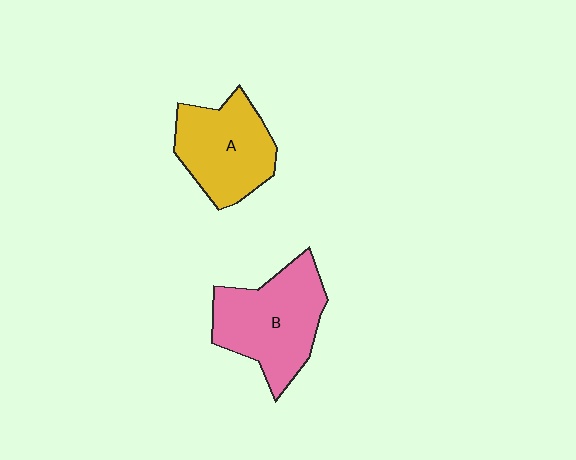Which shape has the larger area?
Shape B (pink).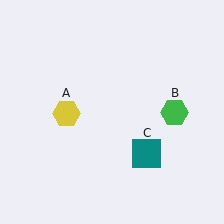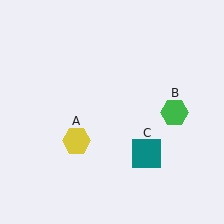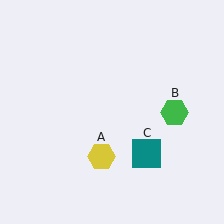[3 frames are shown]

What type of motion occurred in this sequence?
The yellow hexagon (object A) rotated counterclockwise around the center of the scene.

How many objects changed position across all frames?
1 object changed position: yellow hexagon (object A).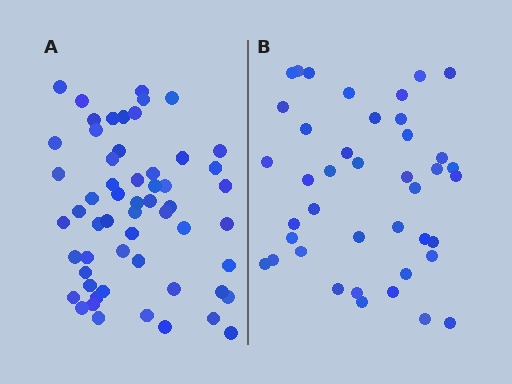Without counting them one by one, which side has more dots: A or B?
Region A (the left region) has more dots.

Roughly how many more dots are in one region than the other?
Region A has approximately 15 more dots than region B.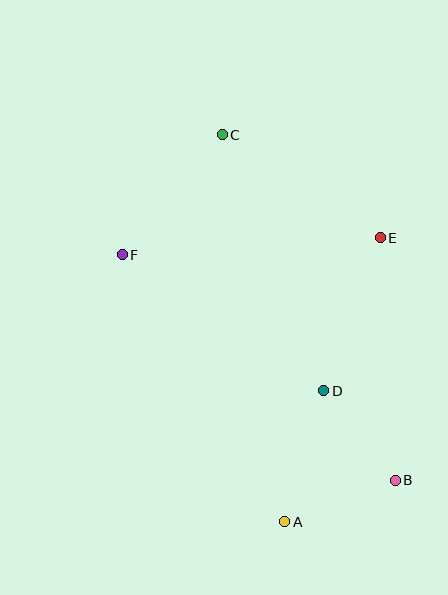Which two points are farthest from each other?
Points A and C are farthest from each other.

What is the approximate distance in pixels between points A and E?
The distance between A and E is approximately 300 pixels.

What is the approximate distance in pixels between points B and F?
The distance between B and F is approximately 354 pixels.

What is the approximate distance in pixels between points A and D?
The distance between A and D is approximately 137 pixels.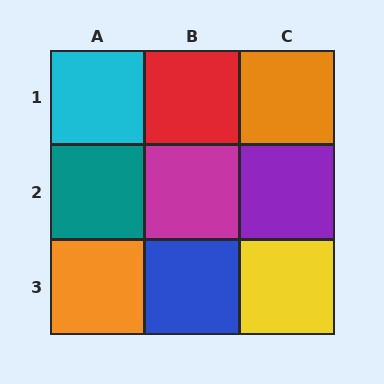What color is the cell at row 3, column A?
Orange.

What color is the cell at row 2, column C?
Purple.